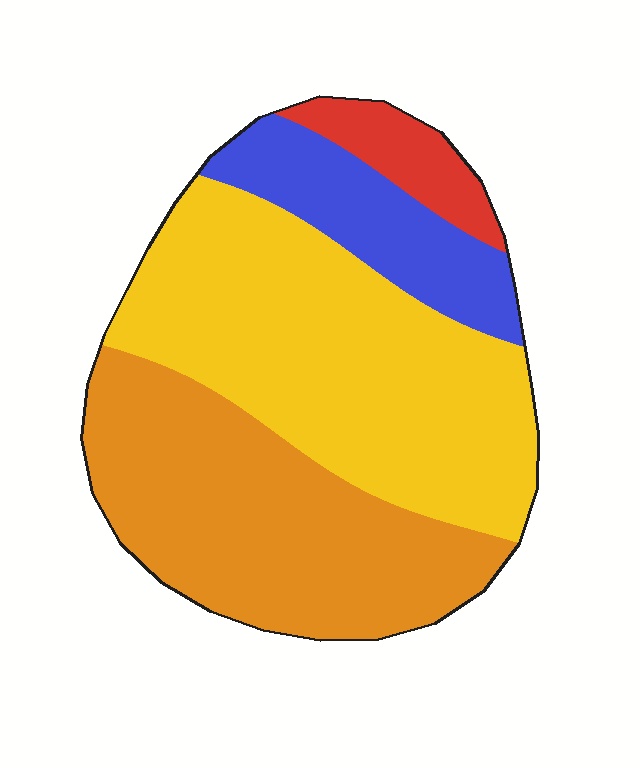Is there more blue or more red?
Blue.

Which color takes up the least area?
Red, at roughly 5%.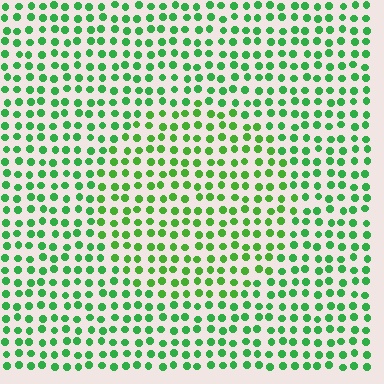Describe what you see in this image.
The image is filled with small green elements in a uniform arrangement. A circle-shaped region is visible where the elements are tinted to a slightly different hue, forming a subtle color boundary.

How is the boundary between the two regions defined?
The boundary is defined purely by a slight shift in hue (about 20 degrees). Spacing, size, and orientation are identical on both sides.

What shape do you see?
I see a circle.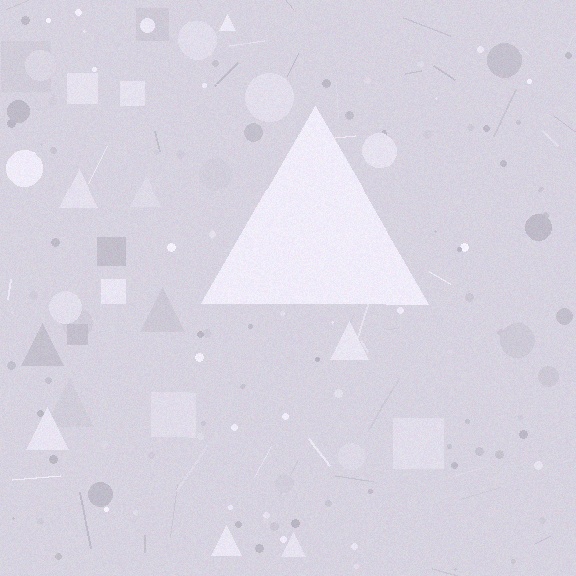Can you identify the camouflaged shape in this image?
The camouflaged shape is a triangle.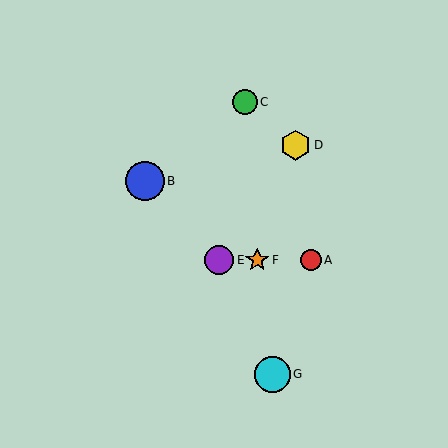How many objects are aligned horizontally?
3 objects (A, E, F) are aligned horizontally.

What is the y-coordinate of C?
Object C is at y≈102.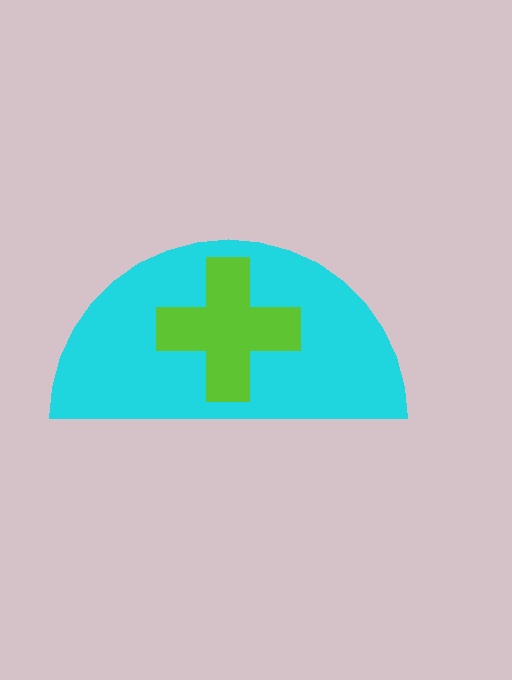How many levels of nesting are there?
2.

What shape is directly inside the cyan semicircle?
The lime cross.